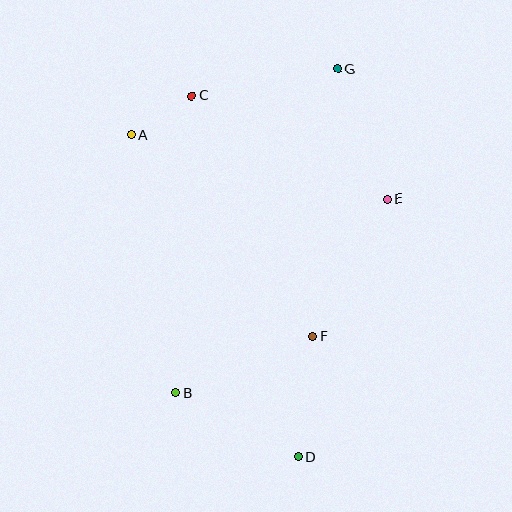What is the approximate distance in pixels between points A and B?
The distance between A and B is approximately 262 pixels.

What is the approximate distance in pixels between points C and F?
The distance between C and F is approximately 269 pixels.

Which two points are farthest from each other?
Points D and G are farthest from each other.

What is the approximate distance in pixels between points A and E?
The distance between A and E is approximately 263 pixels.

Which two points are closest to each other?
Points A and C are closest to each other.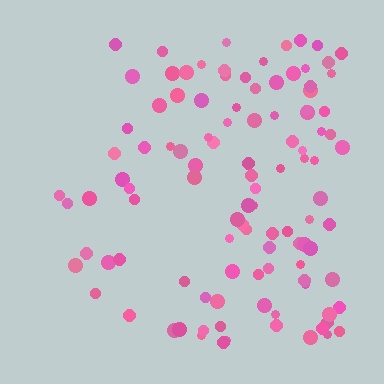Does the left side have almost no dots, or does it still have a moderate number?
Still a moderate number, just noticeably fewer than the right.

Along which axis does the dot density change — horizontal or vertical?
Horizontal.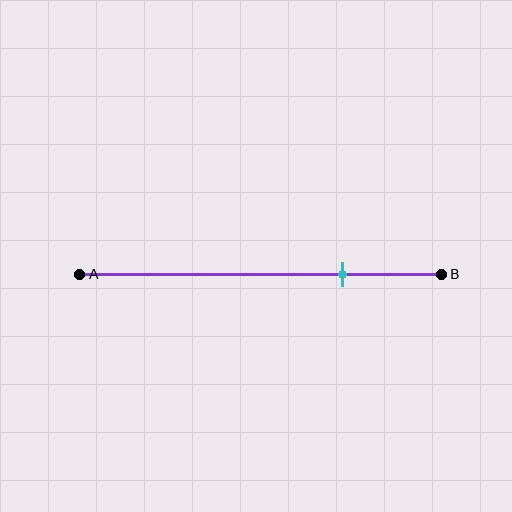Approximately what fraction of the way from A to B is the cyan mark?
The cyan mark is approximately 75% of the way from A to B.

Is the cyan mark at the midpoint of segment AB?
No, the mark is at about 75% from A, not at the 50% midpoint.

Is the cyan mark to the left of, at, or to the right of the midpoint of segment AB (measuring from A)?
The cyan mark is to the right of the midpoint of segment AB.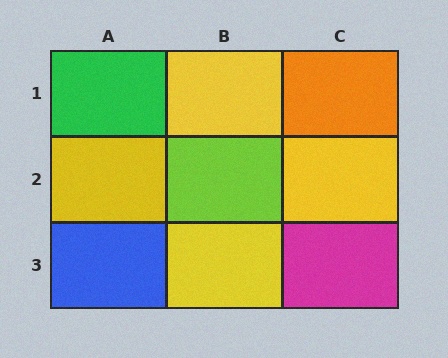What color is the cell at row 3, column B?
Yellow.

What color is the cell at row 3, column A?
Blue.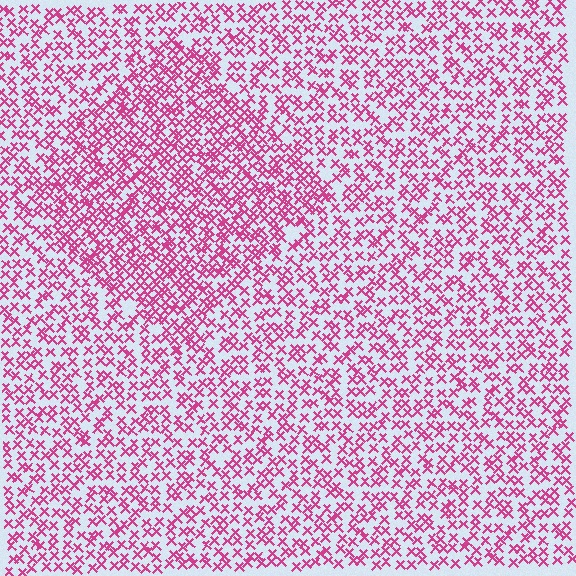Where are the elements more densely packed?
The elements are more densely packed inside the diamond boundary.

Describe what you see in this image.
The image contains small magenta elements arranged at two different densities. A diamond-shaped region is visible where the elements are more densely packed than the surrounding area.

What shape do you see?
I see a diamond.